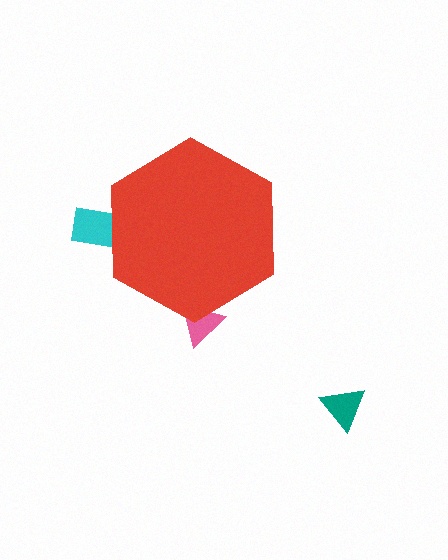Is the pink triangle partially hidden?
Yes, the pink triangle is partially hidden behind the red hexagon.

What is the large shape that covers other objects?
A red hexagon.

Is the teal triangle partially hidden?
No, the teal triangle is fully visible.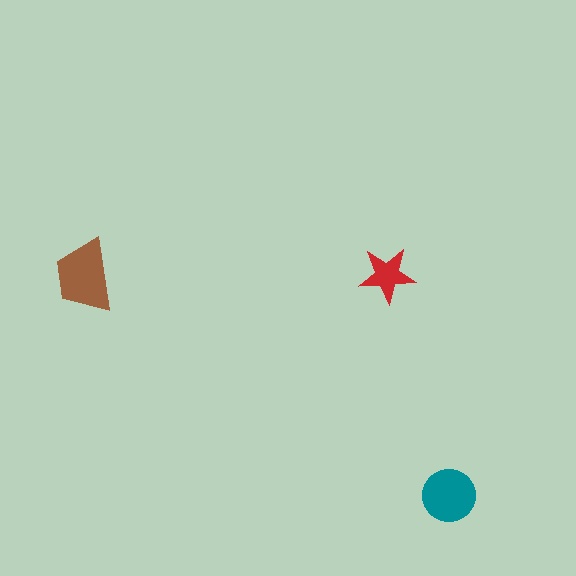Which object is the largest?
The brown trapezoid.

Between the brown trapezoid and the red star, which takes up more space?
The brown trapezoid.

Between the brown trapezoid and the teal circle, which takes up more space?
The brown trapezoid.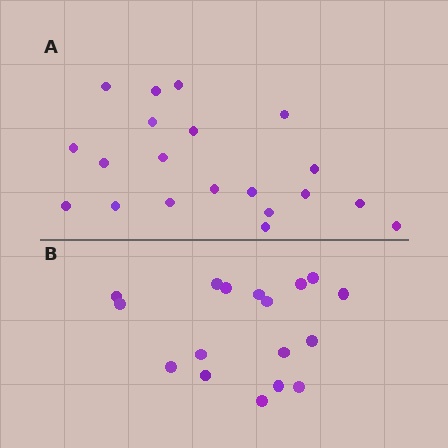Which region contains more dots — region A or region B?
Region A (the top region) has more dots.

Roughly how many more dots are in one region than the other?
Region A has just a few more — roughly 2 or 3 more dots than region B.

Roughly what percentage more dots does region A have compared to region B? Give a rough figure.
About 20% more.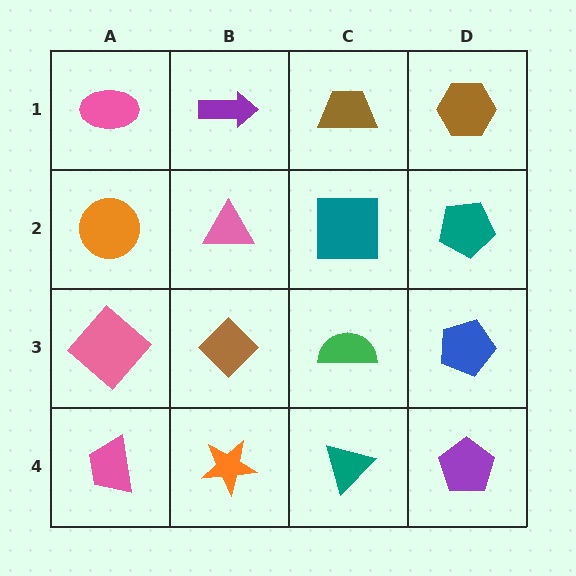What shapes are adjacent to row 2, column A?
A pink ellipse (row 1, column A), a pink diamond (row 3, column A), a pink triangle (row 2, column B).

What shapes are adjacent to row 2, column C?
A brown trapezoid (row 1, column C), a green semicircle (row 3, column C), a pink triangle (row 2, column B), a teal pentagon (row 2, column D).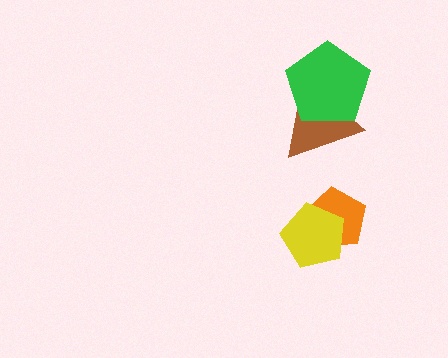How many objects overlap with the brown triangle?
1 object overlaps with the brown triangle.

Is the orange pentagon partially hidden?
Yes, it is partially covered by another shape.